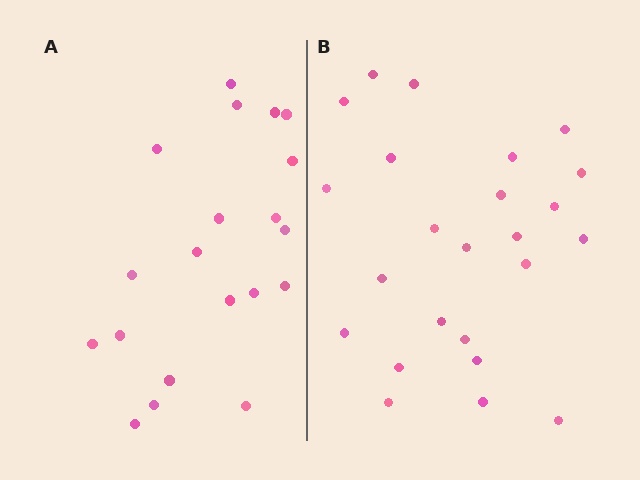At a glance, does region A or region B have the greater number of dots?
Region B (the right region) has more dots.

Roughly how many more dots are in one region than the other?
Region B has about 4 more dots than region A.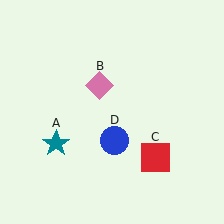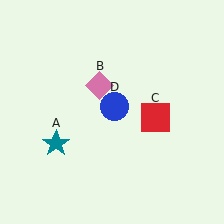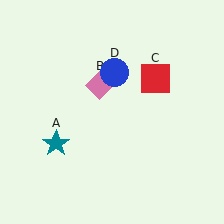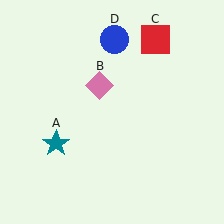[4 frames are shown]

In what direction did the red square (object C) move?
The red square (object C) moved up.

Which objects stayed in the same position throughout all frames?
Teal star (object A) and pink diamond (object B) remained stationary.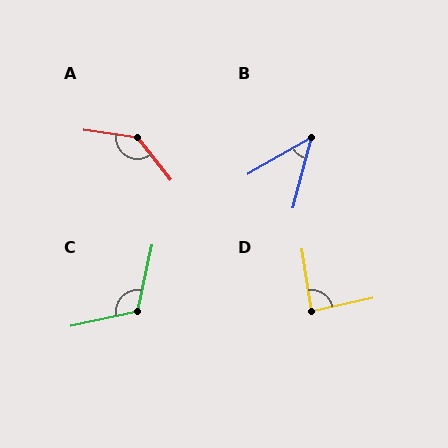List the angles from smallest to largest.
B (45°), D (86°), C (115°), A (137°).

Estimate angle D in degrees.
Approximately 86 degrees.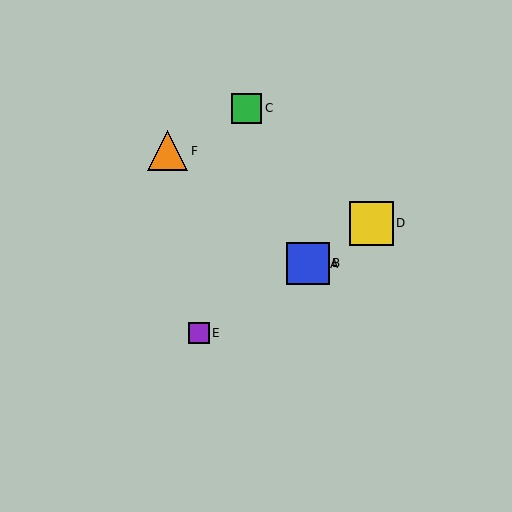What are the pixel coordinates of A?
Object A is at (307, 264).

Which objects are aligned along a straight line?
Objects A, B, D, E are aligned along a straight line.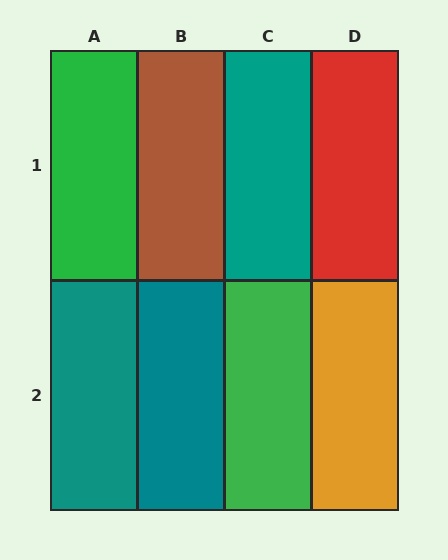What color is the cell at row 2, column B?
Teal.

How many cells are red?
1 cell is red.